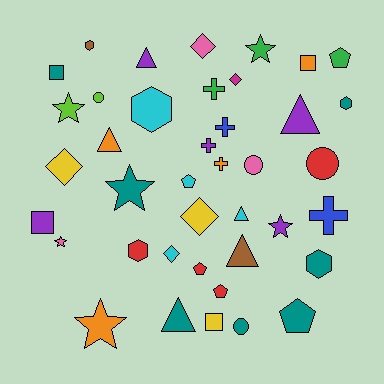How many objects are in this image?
There are 40 objects.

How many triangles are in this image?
There are 6 triangles.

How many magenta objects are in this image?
There is 1 magenta object.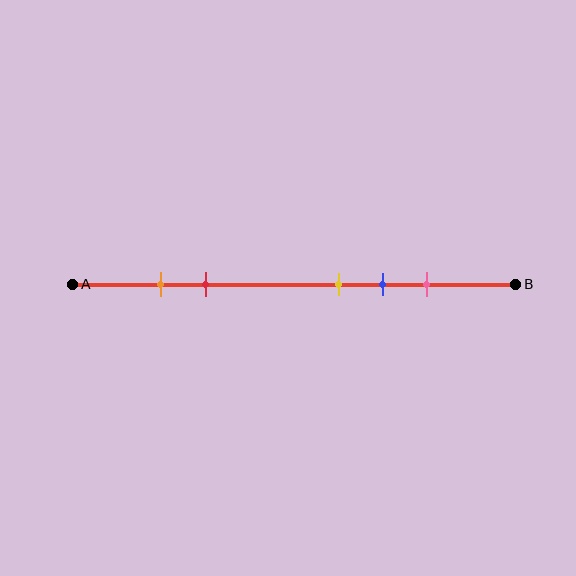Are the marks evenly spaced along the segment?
No, the marks are not evenly spaced.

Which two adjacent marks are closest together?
The orange and red marks are the closest adjacent pair.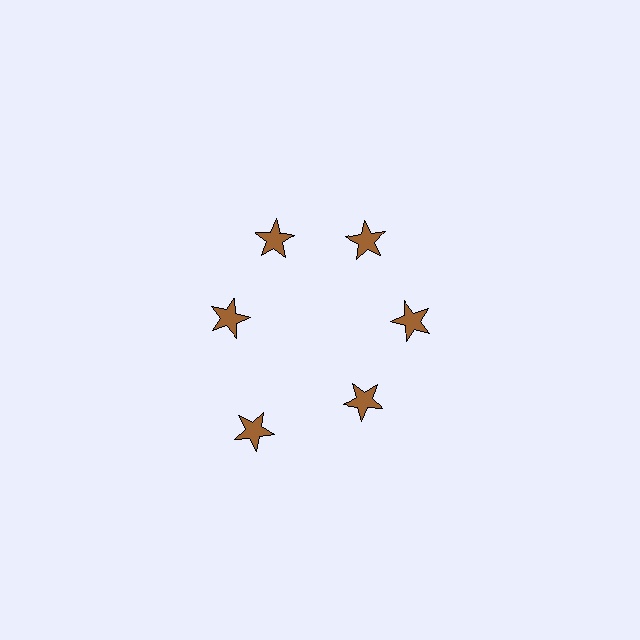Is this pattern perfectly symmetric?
No. The 6 brown stars are arranged in a ring, but one element near the 7 o'clock position is pushed outward from the center, breaking the 6-fold rotational symmetry.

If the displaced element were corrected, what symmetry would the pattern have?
It would have 6-fold rotational symmetry — the pattern would map onto itself every 60 degrees.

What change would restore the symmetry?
The symmetry would be restored by moving it inward, back onto the ring so that all 6 stars sit at equal angles and equal distance from the center.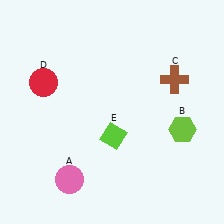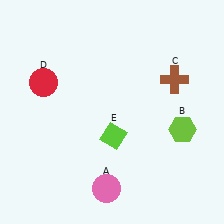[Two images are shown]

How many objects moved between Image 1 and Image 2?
1 object moved between the two images.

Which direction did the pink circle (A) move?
The pink circle (A) moved right.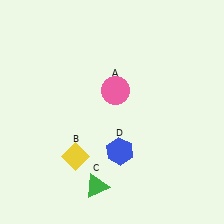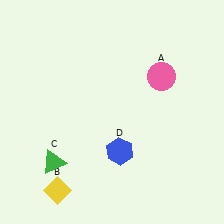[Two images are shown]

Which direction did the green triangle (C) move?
The green triangle (C) moved left.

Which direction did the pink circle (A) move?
The pink circle (A) moved right.